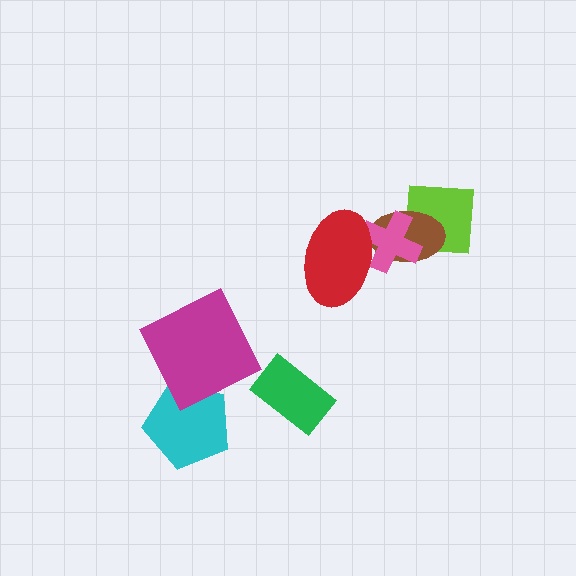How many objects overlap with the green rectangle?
0 objects overlap with the green rectangle.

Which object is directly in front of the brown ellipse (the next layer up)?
The pink cross is directly in front of the brown ellipse.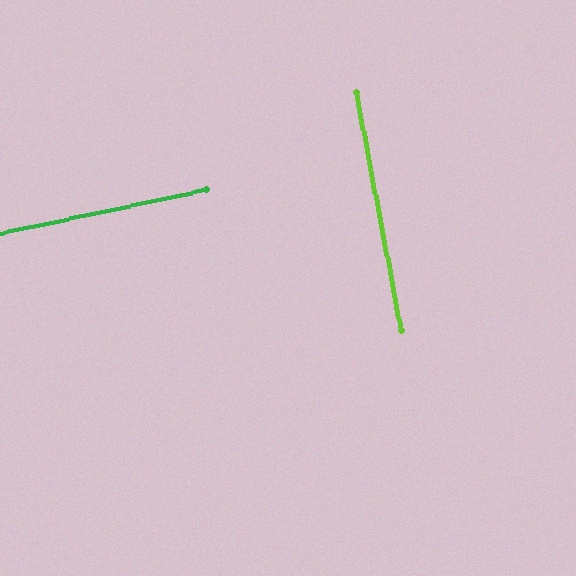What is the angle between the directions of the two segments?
Approximately 89 degrees.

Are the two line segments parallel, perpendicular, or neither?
Perpendicular — they meet at approximately 89°.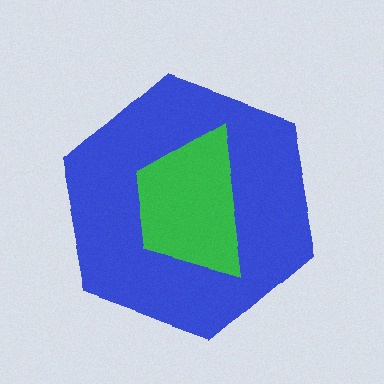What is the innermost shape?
The green trapezoid.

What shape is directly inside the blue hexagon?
The green trapezoid.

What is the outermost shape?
The blue hexagon.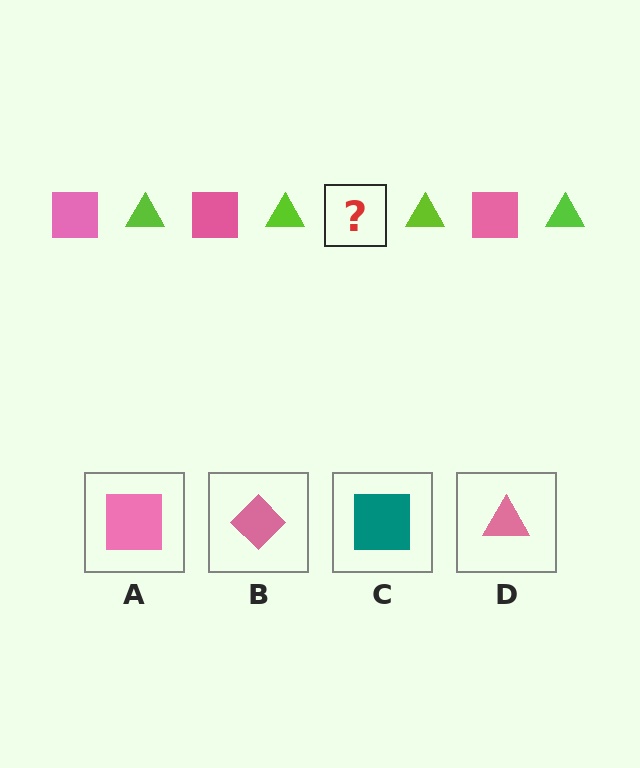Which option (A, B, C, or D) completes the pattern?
A.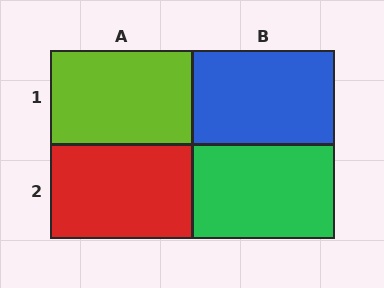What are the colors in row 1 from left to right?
Lime, blue.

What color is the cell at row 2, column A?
Red.